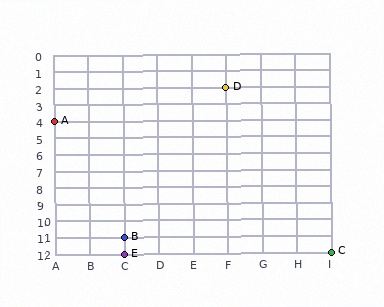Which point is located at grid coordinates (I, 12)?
Point C is at (I, 12).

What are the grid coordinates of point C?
Point C is at grid coordinates (I, 12).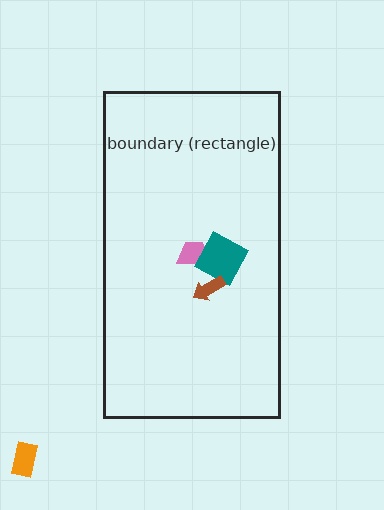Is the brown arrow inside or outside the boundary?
Inside.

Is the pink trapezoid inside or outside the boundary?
Inside.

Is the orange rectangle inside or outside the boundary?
Outside.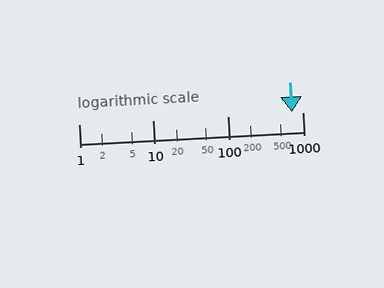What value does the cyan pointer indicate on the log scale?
The pointer indicates approximately 720.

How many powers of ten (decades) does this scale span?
The scale spans 3 decades, from 1 to 1000.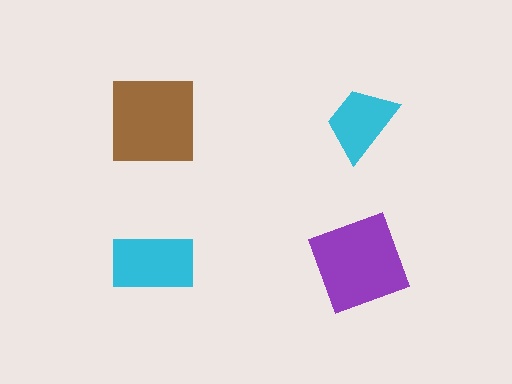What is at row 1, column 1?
A brown square.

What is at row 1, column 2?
A cyan trapezoid.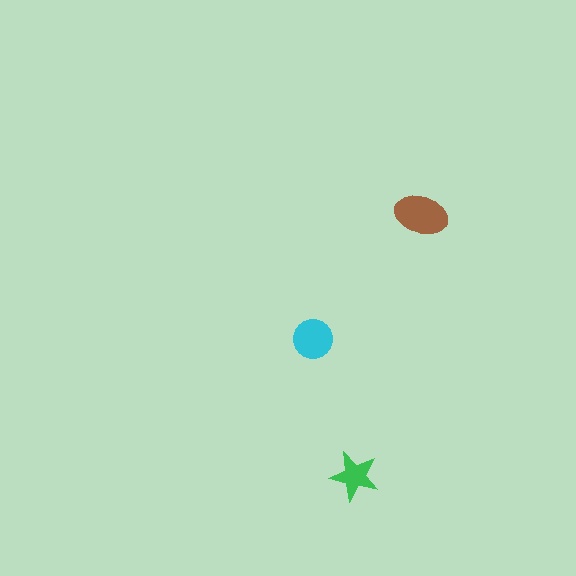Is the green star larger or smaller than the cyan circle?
Smaller.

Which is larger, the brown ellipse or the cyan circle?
The brown ellipse.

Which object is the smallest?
The green star.